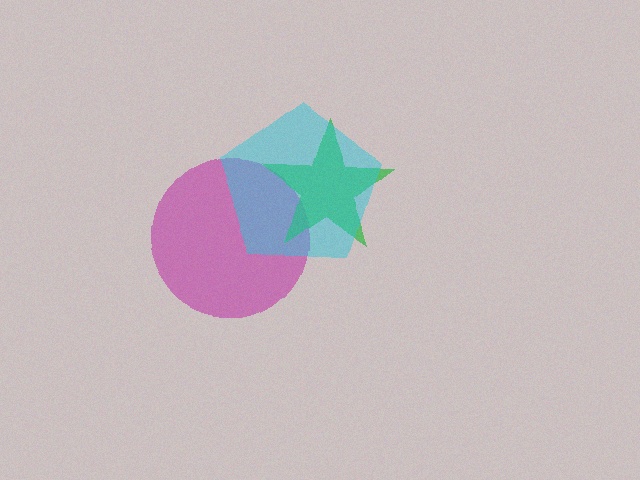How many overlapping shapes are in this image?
There are 3 overlapping shapes in the image.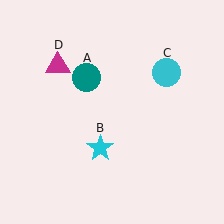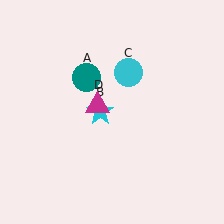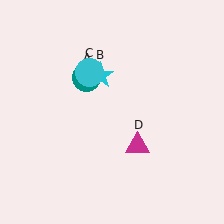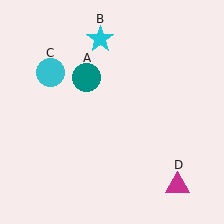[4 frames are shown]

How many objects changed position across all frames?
3 objects changed position: cyan star (object B), cyan circle (object C), magenta triangle (object D).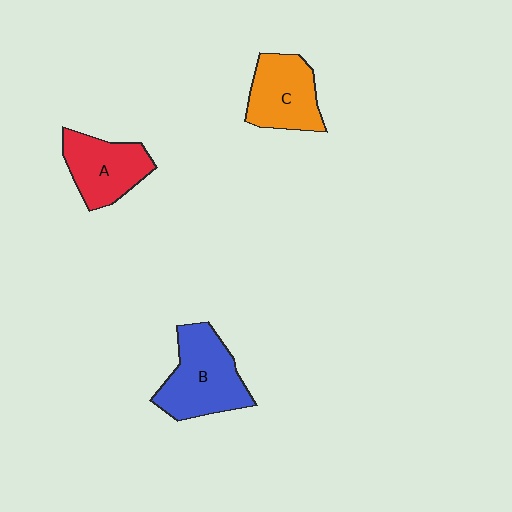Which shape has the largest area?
Shape B (blue).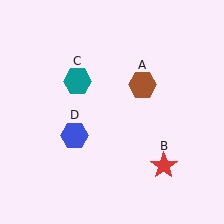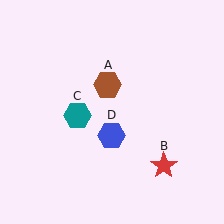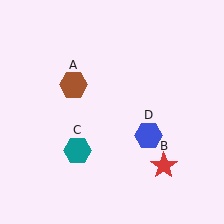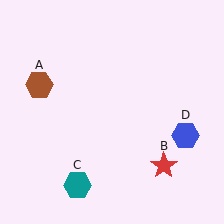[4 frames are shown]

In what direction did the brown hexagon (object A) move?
The brown hexagon (object A) moved left.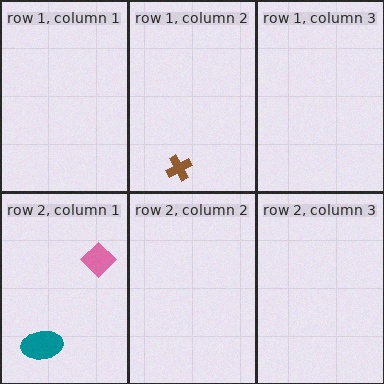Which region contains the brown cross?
The row 1, column 2 region.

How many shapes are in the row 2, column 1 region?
2.